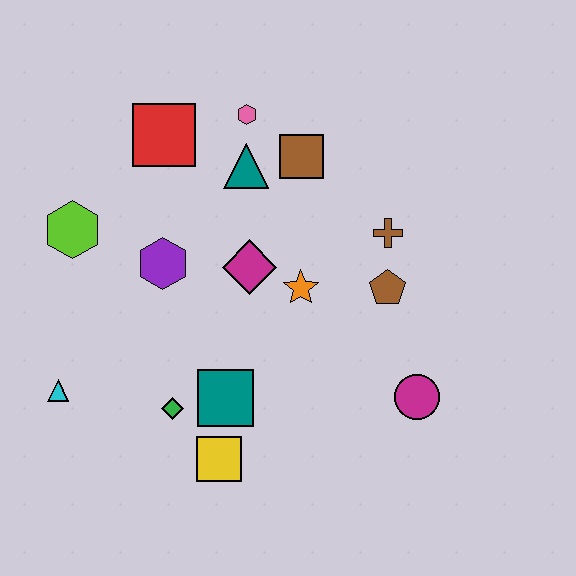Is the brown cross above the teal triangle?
No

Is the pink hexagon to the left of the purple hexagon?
No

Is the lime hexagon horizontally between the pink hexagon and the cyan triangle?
Yes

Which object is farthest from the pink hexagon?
The yellow square is farthest from the pink hexagon.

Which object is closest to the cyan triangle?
The green diamond is closest to the cyan triangle.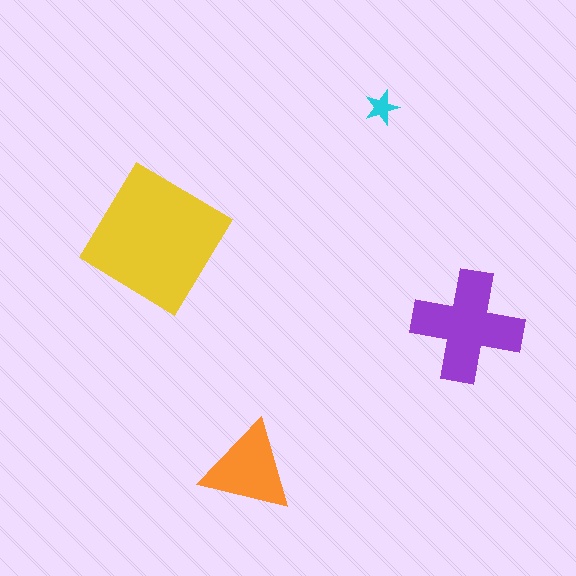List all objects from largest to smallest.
The yellow diamond, the purple cross, the orange triangle, the cyan star.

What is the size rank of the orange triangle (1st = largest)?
3rd.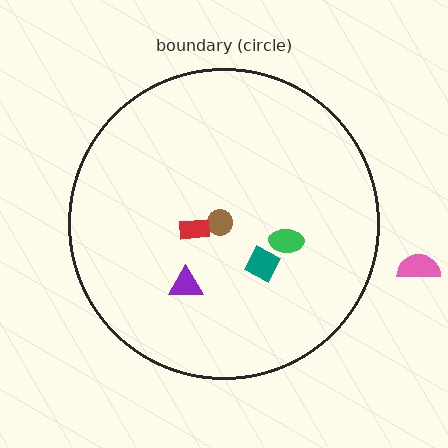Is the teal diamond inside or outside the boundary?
Inside.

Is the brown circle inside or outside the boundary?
Inside.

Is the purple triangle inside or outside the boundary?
Inside.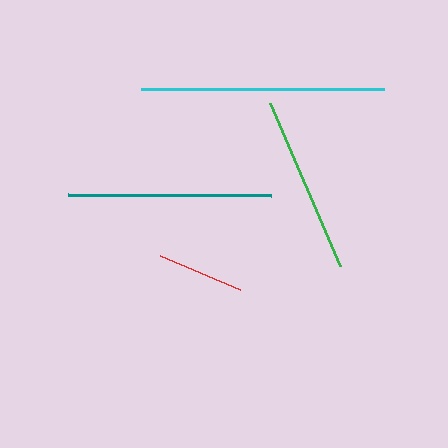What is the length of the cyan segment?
The cyan segment is approximately 243 pixels long.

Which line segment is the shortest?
The red line is the shortest at approximately 87 pixels.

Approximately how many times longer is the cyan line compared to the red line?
The cyan line is approximately 2.8 times the length of the red line.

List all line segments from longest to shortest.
From longest to shortest: cyan, teal, green, red.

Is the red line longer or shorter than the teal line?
The teal line is longer than the red line.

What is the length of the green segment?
The green segment is approximately 177 pixels long.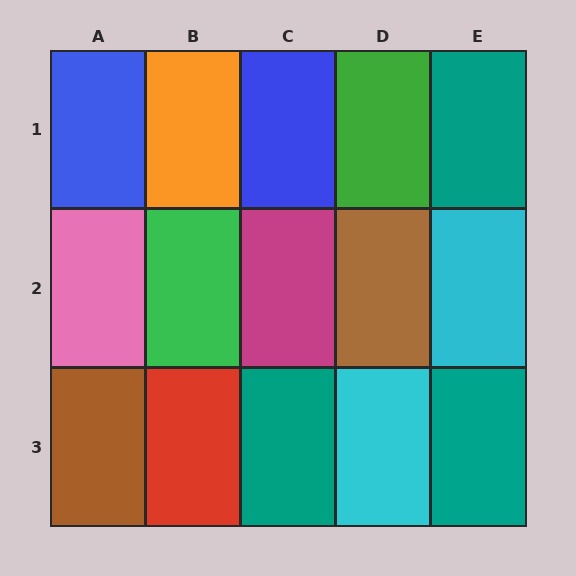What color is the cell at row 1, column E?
Teal.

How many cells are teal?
3 cells are teal.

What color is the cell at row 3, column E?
Teal.